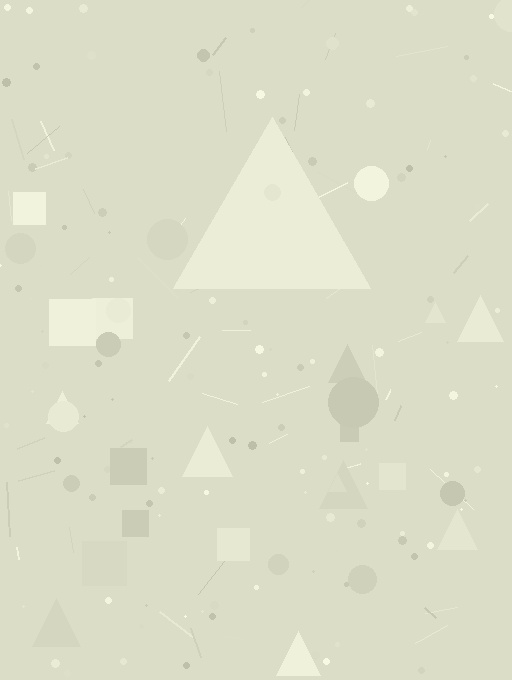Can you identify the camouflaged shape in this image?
The camouflaged shape is a triangle.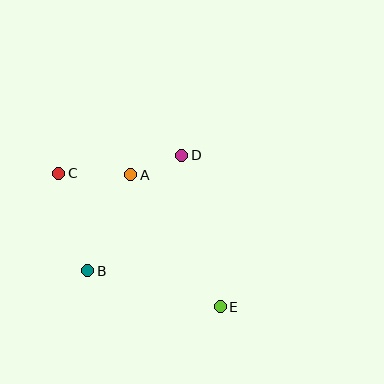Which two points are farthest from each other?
Points C and E are farthest from each other.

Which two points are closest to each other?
Points A and D are closest to each other.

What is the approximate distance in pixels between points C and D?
The distance between C and D is approximately 125 pixels.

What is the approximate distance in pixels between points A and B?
The distance between A and B is approximately 105 pixels.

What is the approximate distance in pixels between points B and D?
The distance between B and D is approximately 149 pixels.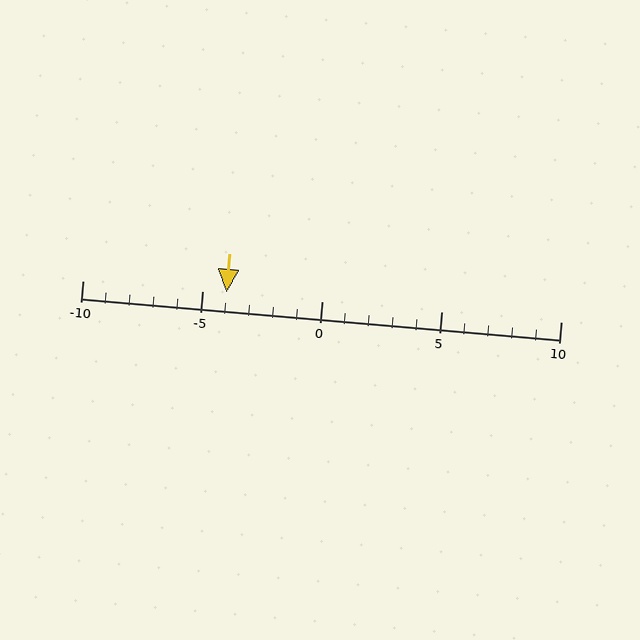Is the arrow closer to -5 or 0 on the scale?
The arrow is closer to -5.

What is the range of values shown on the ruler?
The ruler shows values from -10 to 10.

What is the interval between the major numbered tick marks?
The major tick marks are spaced 5 units apart.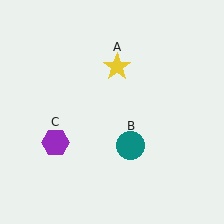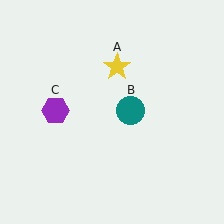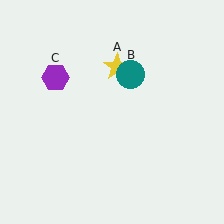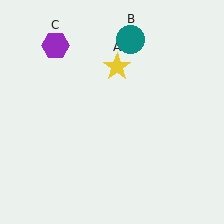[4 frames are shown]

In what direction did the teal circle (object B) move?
The teal circle (object B) moved up.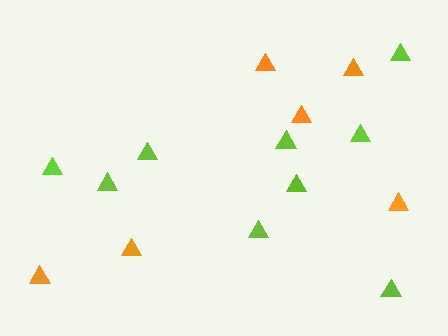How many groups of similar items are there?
There are 2 groups: one group of lime triangles (9) and one group of orange triangles (6).